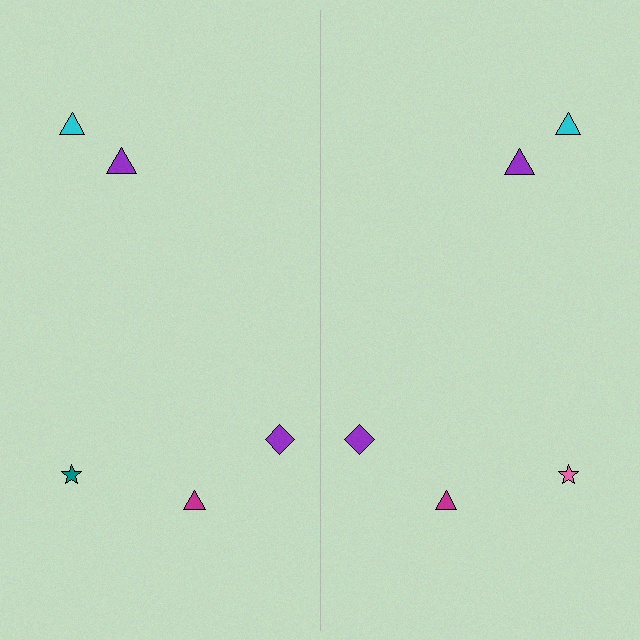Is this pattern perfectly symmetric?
No, the pattern is not perfectly symmetric. The pink star on the right side breaks the symmetry — its mirror counterpart is teal.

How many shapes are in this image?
There are 10 shapes in this image.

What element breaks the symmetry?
The pink star on the right side breaks the symmetry — its mirror counterpart is teal.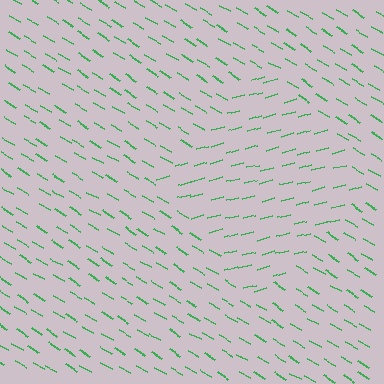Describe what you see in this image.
The image is filled with small green line segments. A diamond region in the image has lines oriented differently from the surrounding lines, creating a visible texture boundary.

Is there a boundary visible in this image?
Yes, there is a texture boundary formed by a change in line orientation.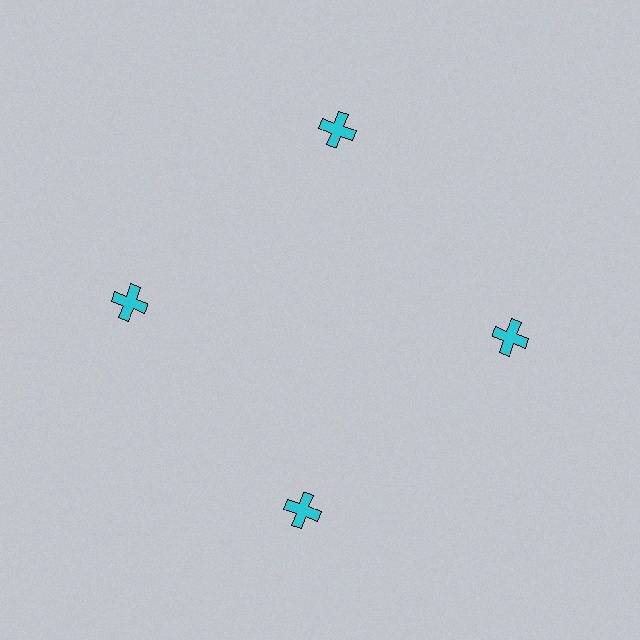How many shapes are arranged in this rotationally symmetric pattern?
There are 4 shapes, arranged in 4 groups of 1.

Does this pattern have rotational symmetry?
Yes, this pattern has 4-fold rotational symmetry. It looks the same after rotating 90 degrees around the center.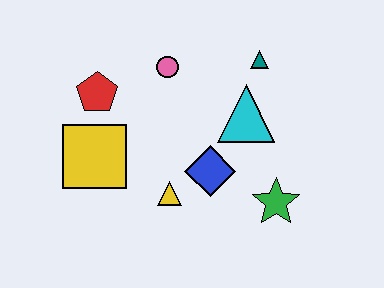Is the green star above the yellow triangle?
No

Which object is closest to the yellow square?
The red pentagon is closest to the yellow square.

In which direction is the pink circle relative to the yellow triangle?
The pink circle is above the yellow triangle.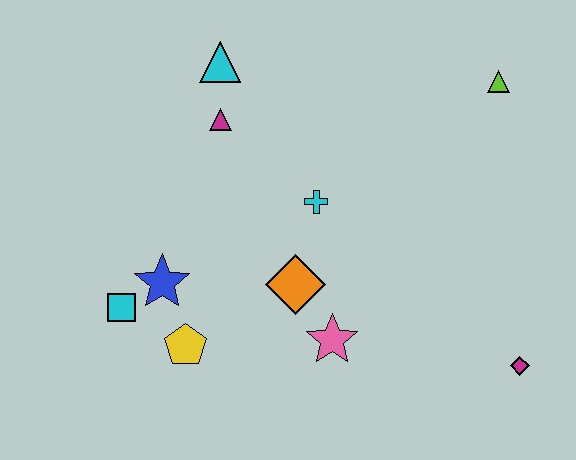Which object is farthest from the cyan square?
The lime triangle is farthest from the cyan square.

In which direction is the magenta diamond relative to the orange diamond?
The magenta diamond is to the right of the orange diamond.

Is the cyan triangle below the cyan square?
No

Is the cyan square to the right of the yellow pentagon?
No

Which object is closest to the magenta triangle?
The cyan triangle is closest to the magenta triangle.